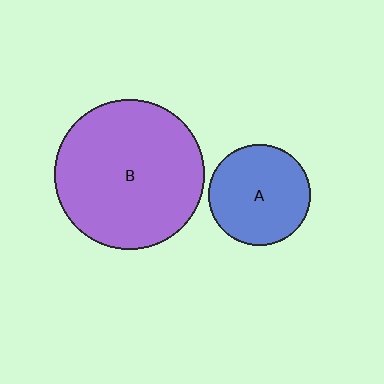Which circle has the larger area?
Circle B (purple).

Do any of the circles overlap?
No, none of the circles overlap.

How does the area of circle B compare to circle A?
Approximately 2.2 times.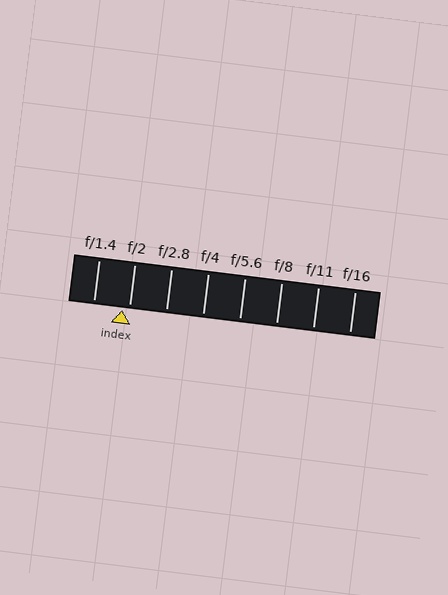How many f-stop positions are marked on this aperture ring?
There are 8 f-stop positions marked.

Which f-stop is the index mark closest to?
The index mark is closest to f/2.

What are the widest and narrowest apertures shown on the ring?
The widest aperture shown is f/1.4 and the narrowest is f/16.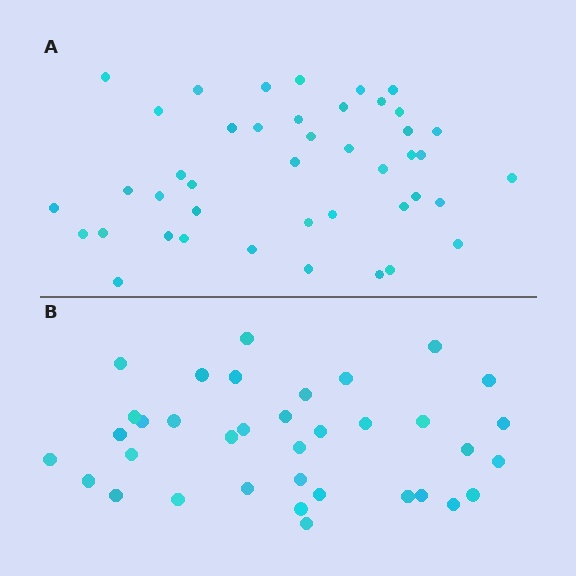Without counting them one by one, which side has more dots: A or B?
Region A (the top region) has more dots.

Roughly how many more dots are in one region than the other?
Region A has roughly 8 or so more dots than region B.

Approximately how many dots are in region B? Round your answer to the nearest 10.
About 40 dots. (The exact count is 36, which rounds to 40.)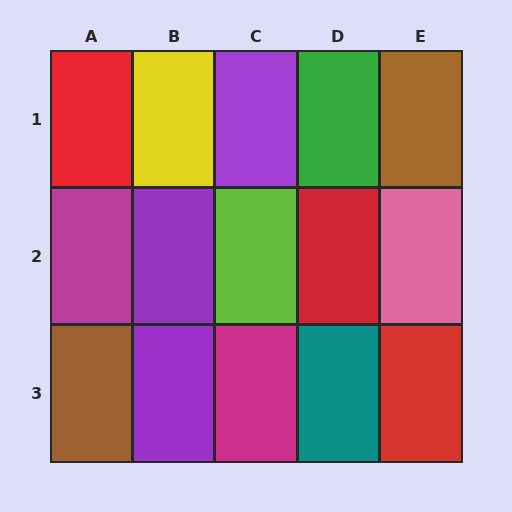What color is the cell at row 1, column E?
Brown.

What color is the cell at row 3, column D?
Teal.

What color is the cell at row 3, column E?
Red.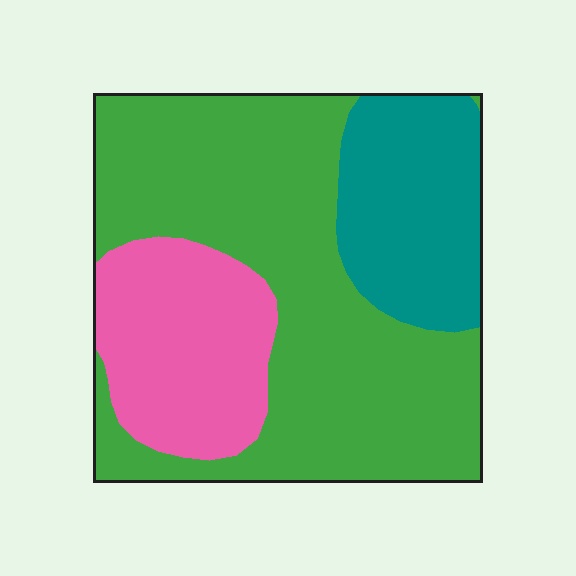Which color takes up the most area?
Green, at roughly 55%.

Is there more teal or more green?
Green.